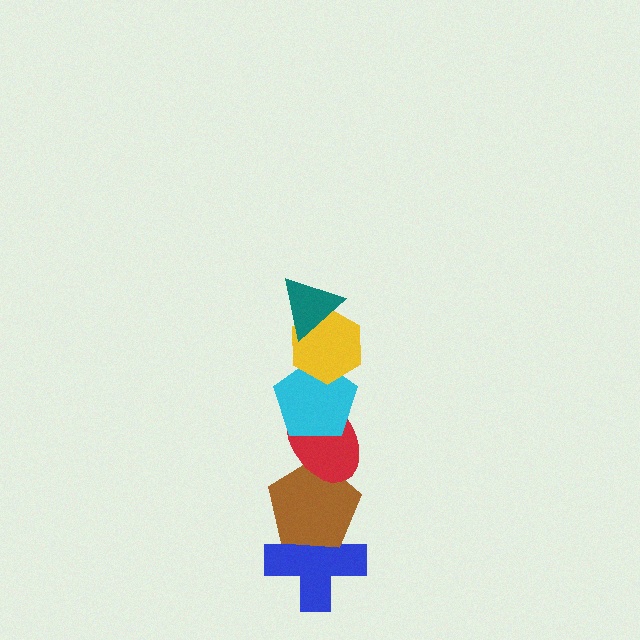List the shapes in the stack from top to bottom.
From top to bottom: the teal triangle, the yellow hexagon, the cyan pentagon, the red ellipse, the brown pentagon, the blue cross.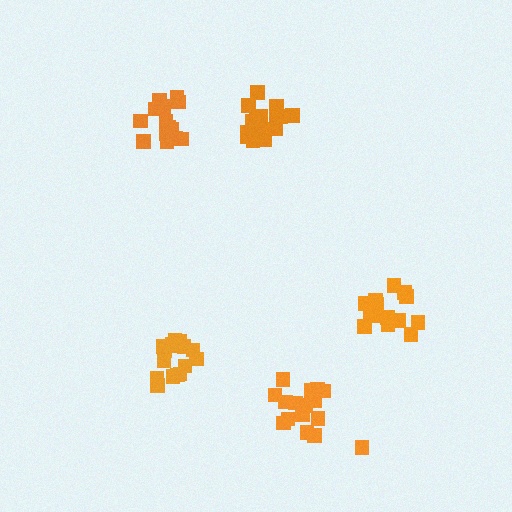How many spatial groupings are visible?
There are 5 spatial groupings.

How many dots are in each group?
Group 1: 15 dots, Group 2: 14 dots, Group 3: 16 dots, Group 4: 16 dots, Group 5: 16 dots (77 total).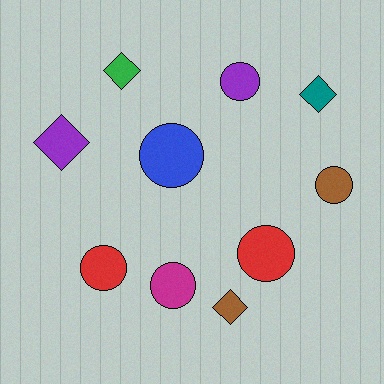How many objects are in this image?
There are 10 objects.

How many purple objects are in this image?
There are 2 purple objects.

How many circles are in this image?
There are 6 circles.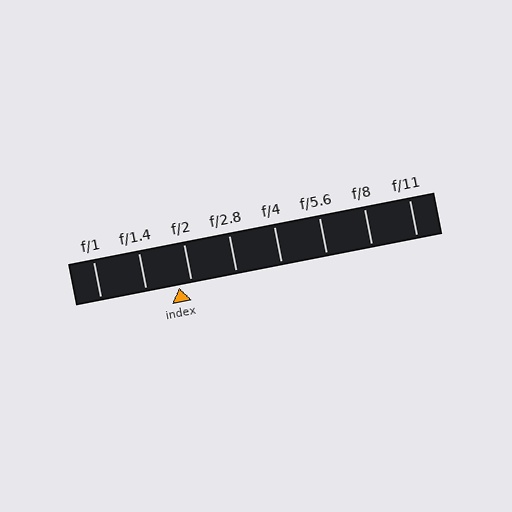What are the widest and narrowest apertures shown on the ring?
The widest aperture shown is f/1 and the narrowest is f/11.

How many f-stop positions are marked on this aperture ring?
There are 8 f-stop positions marked.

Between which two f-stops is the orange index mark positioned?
The index mark is between f/1.4 and f/2.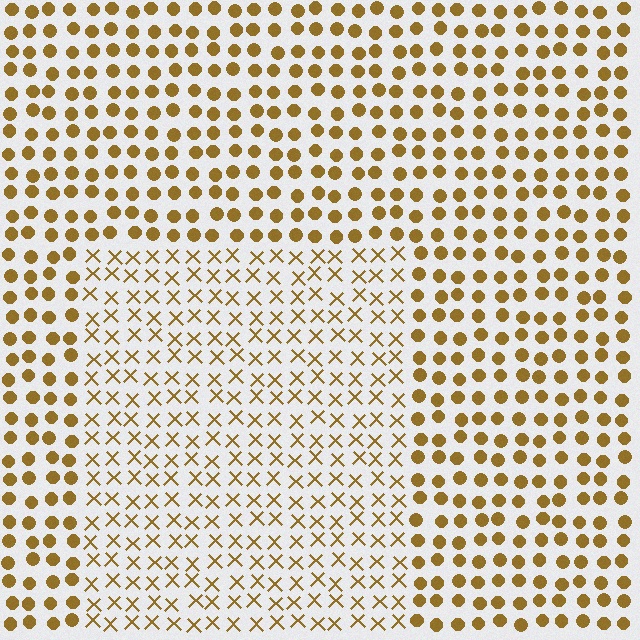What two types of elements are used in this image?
The image uses X marks inside the rectangle region and circles outside it.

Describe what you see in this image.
The image is filled with small brown elements arranged in a uniform grid. A rectangle-shaped region contains X marks, while the surrounding area contains circles. The boundary is defined purely by the change in element shape.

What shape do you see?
I see a rectangle.